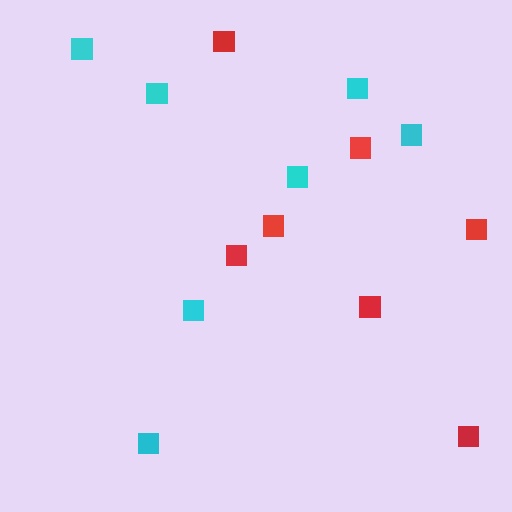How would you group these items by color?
There are 2 groups: one group of red squares (7) and one group of cyan squares (7).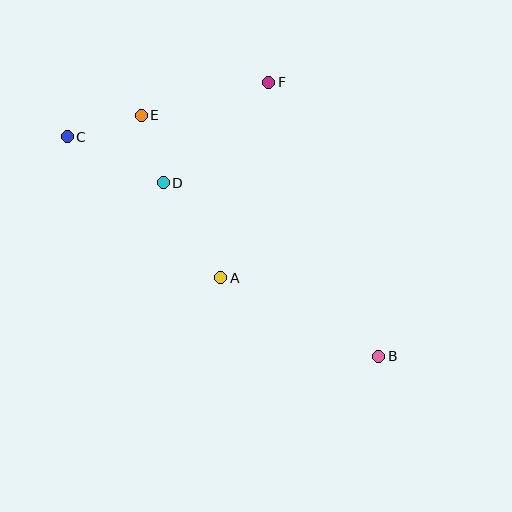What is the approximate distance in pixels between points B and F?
The distance between B and F is approximately 295 pixels.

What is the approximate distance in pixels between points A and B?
The distance between A and B is approximately 177 pixels.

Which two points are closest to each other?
Points D and E are closest to each other.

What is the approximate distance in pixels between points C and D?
The distance between C and D is approximately 106 pixels.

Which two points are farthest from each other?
Points B and C are farthest from each other.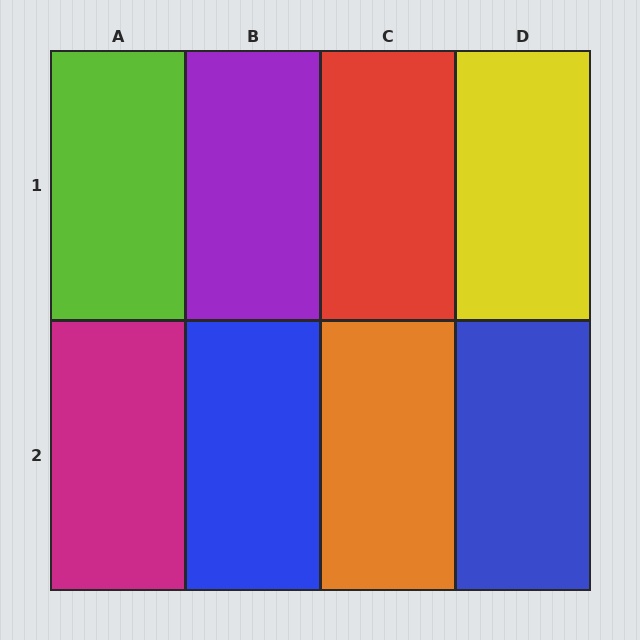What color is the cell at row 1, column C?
Red.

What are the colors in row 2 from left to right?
Magenta, blue, orange, blue.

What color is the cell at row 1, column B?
Purple.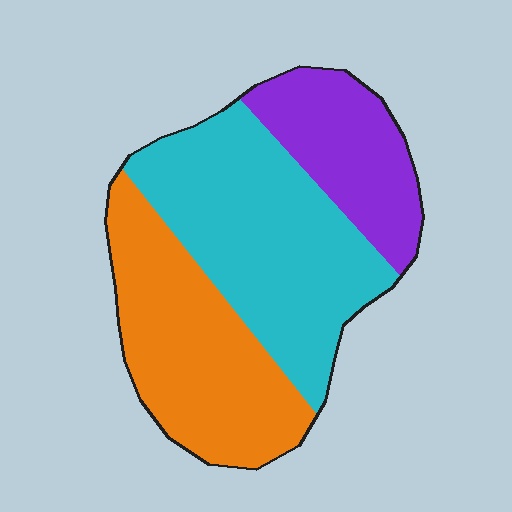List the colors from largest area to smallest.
From largest to smallest: cyan, orange, purple.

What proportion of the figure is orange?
Orange takes up between a third and a half of the figure.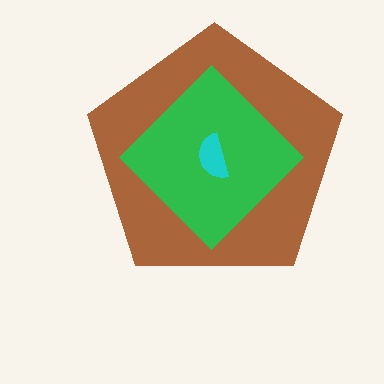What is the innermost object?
The cyan semicircle.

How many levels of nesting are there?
3.